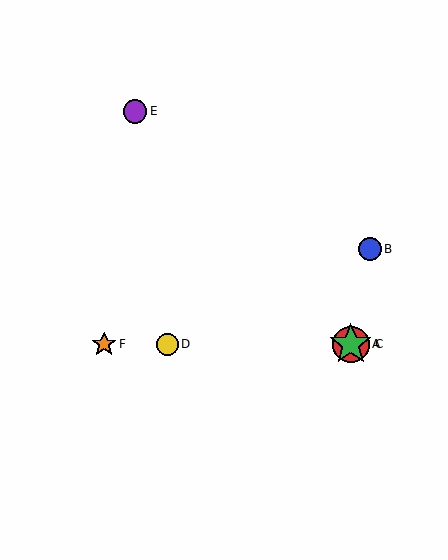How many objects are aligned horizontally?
4 objects (A, C, D, F) are aligned horizontally.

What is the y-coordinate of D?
Object D is at y≈344.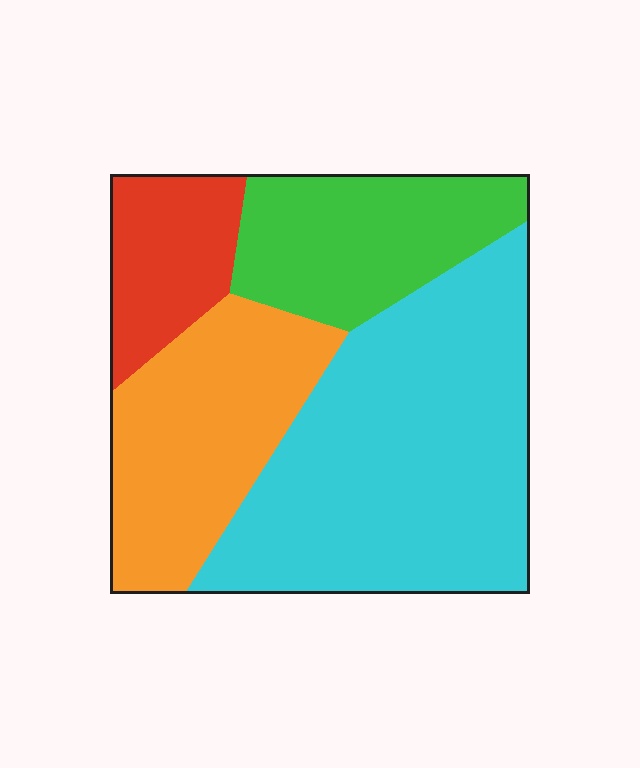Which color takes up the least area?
Red, at roughly 10%.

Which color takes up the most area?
Cyan, at roughly 45%.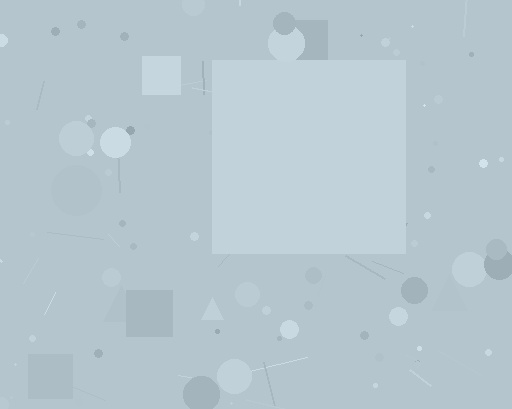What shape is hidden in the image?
A square is hidden in the image.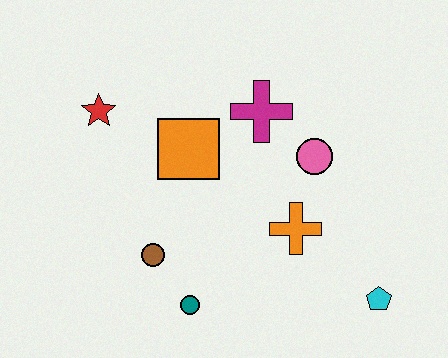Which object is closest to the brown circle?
The teal circle is closest to the brown circle.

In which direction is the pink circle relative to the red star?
The pink circle is to the right of the red star.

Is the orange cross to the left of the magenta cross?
No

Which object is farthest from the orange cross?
The red star is farthest from the orange cross.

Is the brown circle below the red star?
Yes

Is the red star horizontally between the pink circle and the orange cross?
No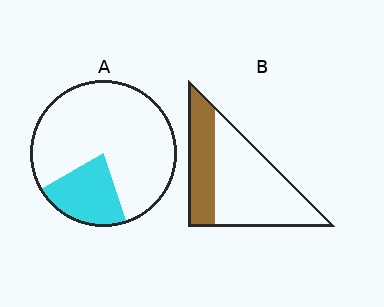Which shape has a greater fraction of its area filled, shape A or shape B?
Shape B.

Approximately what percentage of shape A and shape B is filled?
A is approximately 20% and B is approximately 35%.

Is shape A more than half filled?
No.